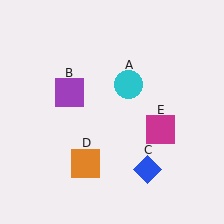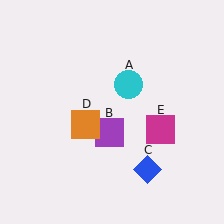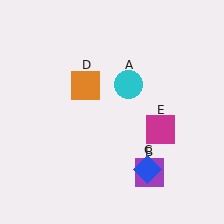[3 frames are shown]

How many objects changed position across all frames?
2 objects changed position: purple square (object B), orange square (object D).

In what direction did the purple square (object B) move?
The purple square (object B) moved down and to the right.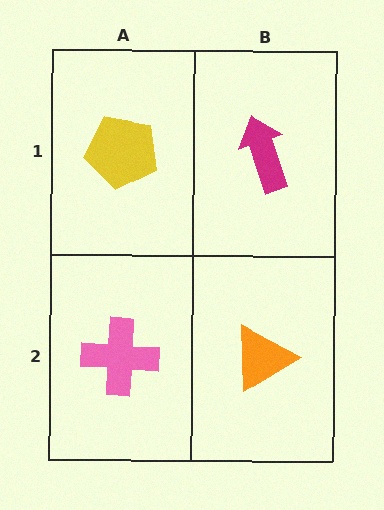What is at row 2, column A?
A pink cross.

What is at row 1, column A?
A yellow pentagon.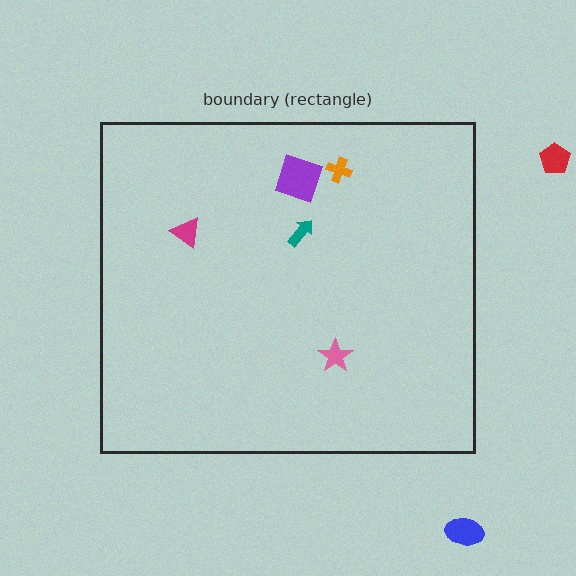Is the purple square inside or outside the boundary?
Inside.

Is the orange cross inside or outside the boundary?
Inside.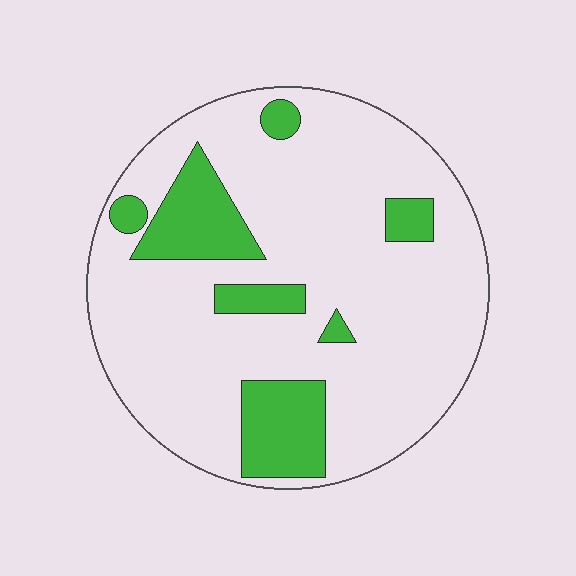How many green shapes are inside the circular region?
7.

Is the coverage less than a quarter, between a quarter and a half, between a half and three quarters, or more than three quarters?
Less than a quarter.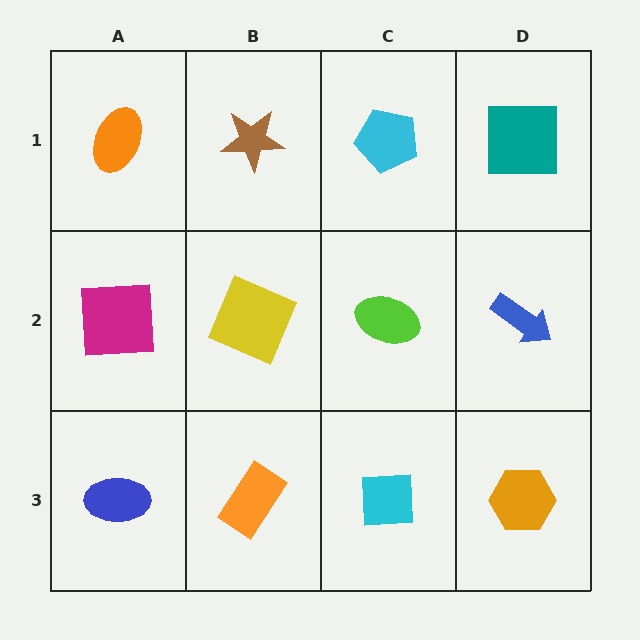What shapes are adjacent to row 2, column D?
A teal square (row 1, column D), an orange hexagon (row 3, column D), a lime ellipse (row 2, column C).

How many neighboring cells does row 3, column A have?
2.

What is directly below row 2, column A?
A blue ellipse.